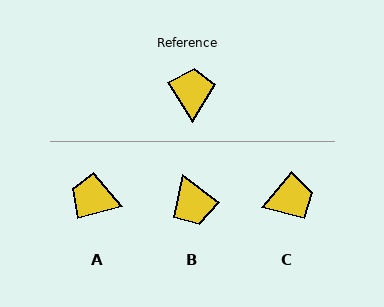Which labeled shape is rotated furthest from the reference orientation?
B, about 160 degrees away.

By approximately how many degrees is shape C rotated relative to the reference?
Approximately 71 degrees clockwise.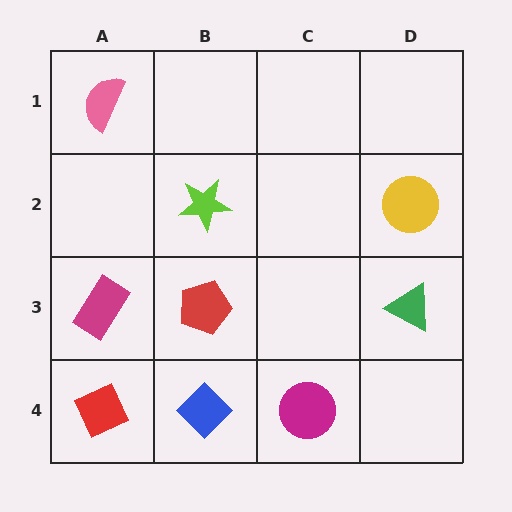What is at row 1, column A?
A pink semicircle.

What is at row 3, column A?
A magenta rectangle.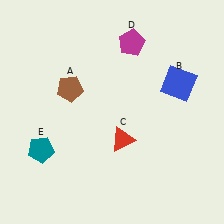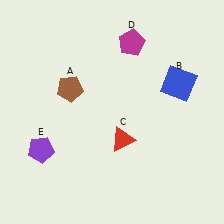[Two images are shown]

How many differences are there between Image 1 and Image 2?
There is 1 difference between the two images.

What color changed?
The pentagon (E) changed from teal in Image 1 to purple in Image 2.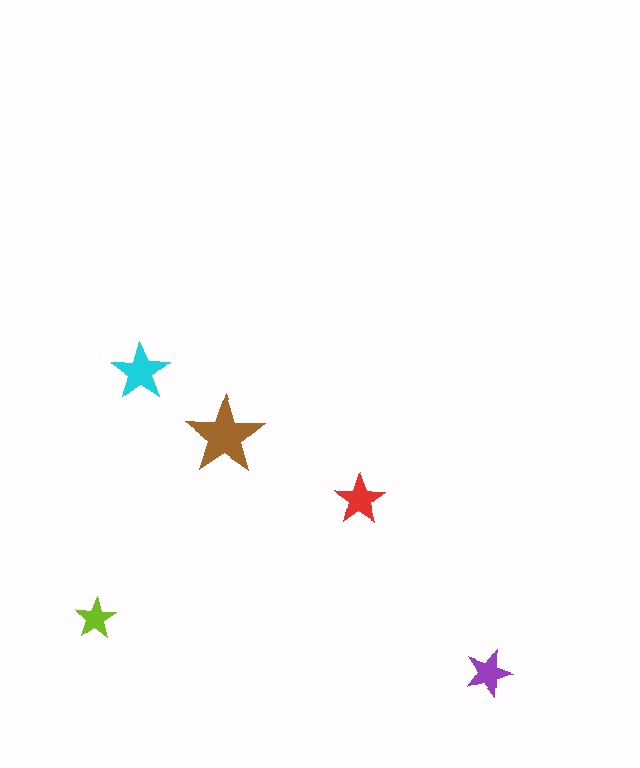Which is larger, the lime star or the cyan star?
The cyan one.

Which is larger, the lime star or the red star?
The red one.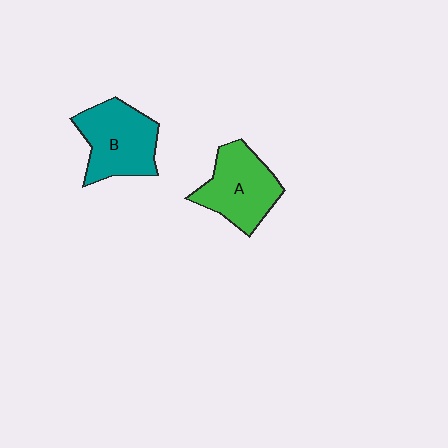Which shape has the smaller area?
Shape A (green).